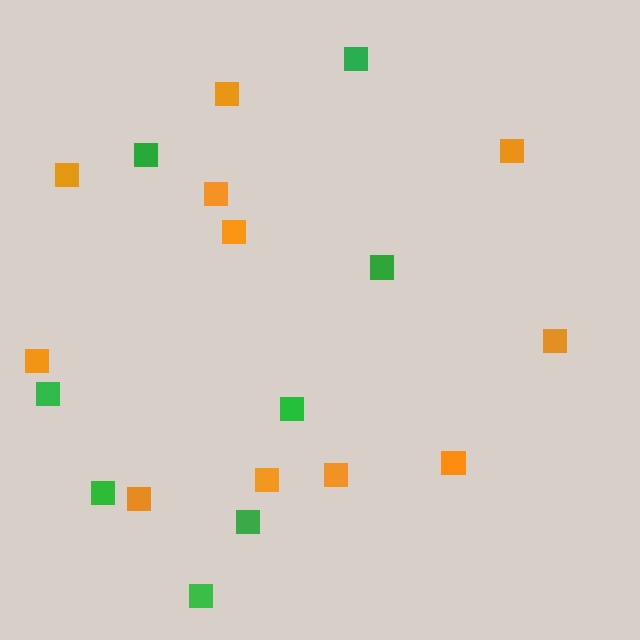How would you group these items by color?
There are 2 groups: one group of green squares (8) and one group of orange squares (11).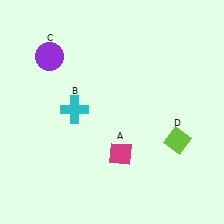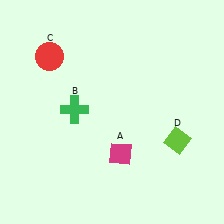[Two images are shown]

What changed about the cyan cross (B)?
In Image 1, B is cyan. In Image 2, it changed to green.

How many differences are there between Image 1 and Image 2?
There are 2 differences between the two images.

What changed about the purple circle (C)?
In Image 1, C is purple. In Image 2, it changed to red.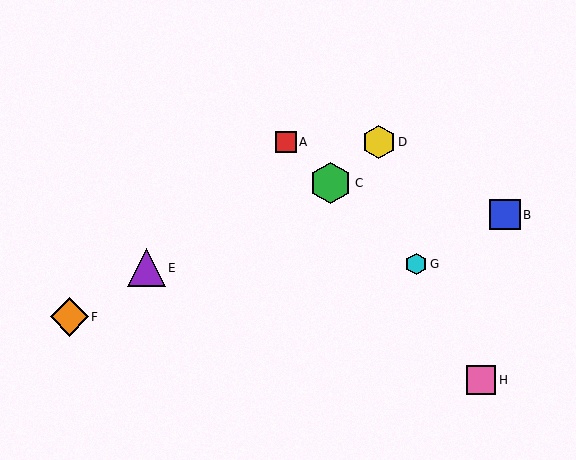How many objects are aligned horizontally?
2 objects (A, D) are aligned horizontally.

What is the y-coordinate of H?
Object H is at y≈380.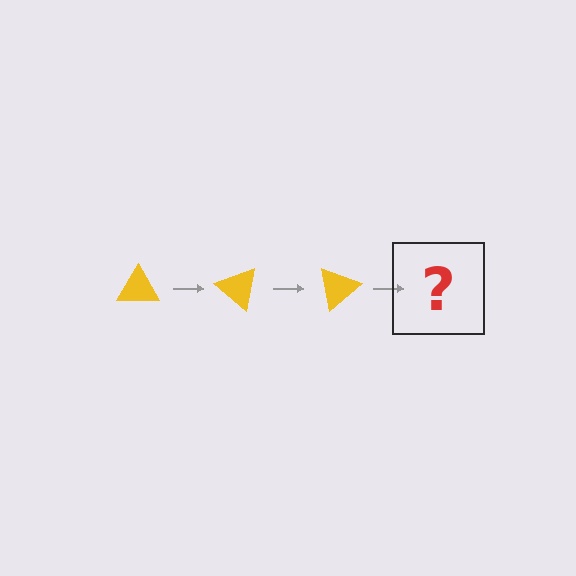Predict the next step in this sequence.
The next step is a yellow triangle rotated 120 degrees.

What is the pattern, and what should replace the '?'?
The pattern is that the triangle rotates 40 degrees each step. The '?' should be a yellow triangle rotated 120 degrees.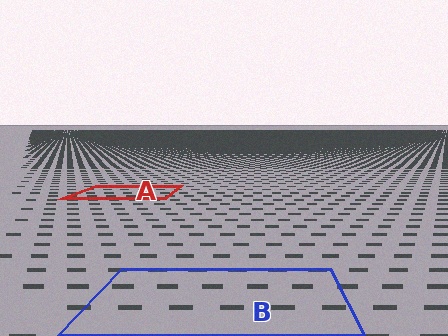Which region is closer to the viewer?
Region B is closer. The texture elements there are larger and more spread out.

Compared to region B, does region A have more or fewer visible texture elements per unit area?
Region A has more texture elements per unit area — they are packed more densely because it is farther away.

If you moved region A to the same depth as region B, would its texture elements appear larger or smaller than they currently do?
They would appear larger. At a closer depth, the same texture elements are projected at a bigger on-screen size.